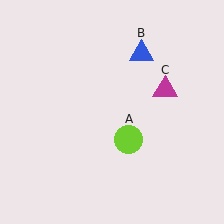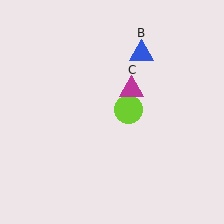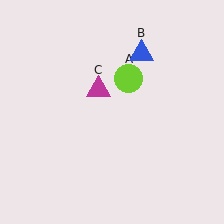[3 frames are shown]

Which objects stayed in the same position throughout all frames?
Blue triangle (object B) remained stationary.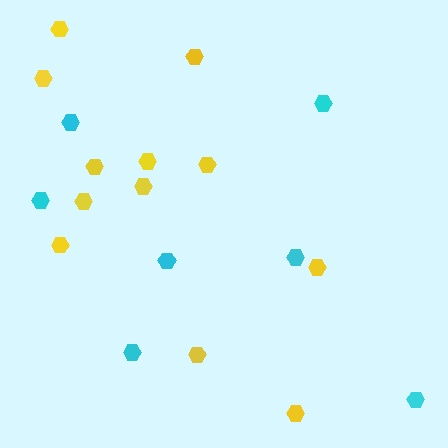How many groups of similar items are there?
There are 2 groups: one group of cyan hexagons (7) and one group of yellow hexagons (12).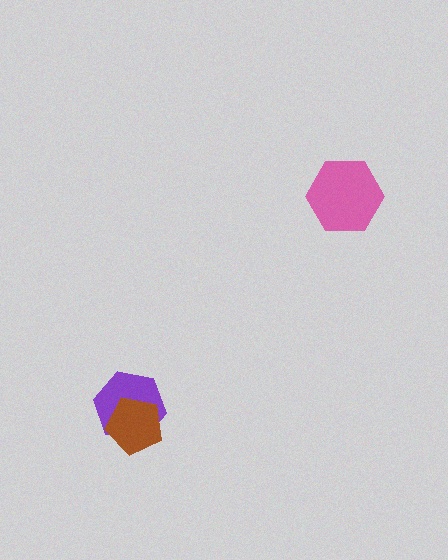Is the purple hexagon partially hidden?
Yes, it is partially covered by another shape.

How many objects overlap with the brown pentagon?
1 object overlaps with the brown pentagon.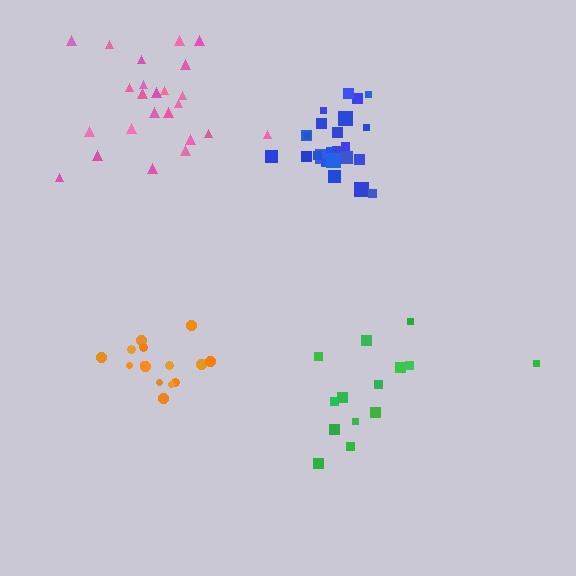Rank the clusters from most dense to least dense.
blue, orange, pink, green.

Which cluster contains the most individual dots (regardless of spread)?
Pink (24).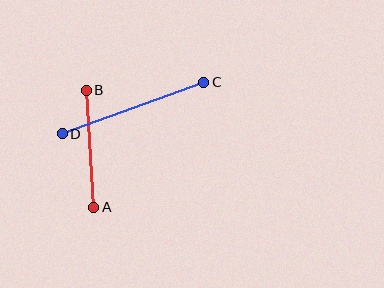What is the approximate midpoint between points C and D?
The midpoint is at approximately (133, 108) pixels.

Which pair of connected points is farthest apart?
Points C and D are farthest apart.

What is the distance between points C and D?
The distance is approximately 150 pixels.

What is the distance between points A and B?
The distance is approximately 117 pixels.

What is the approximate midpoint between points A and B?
The midpoint is at approximately (90, 149) pixels.